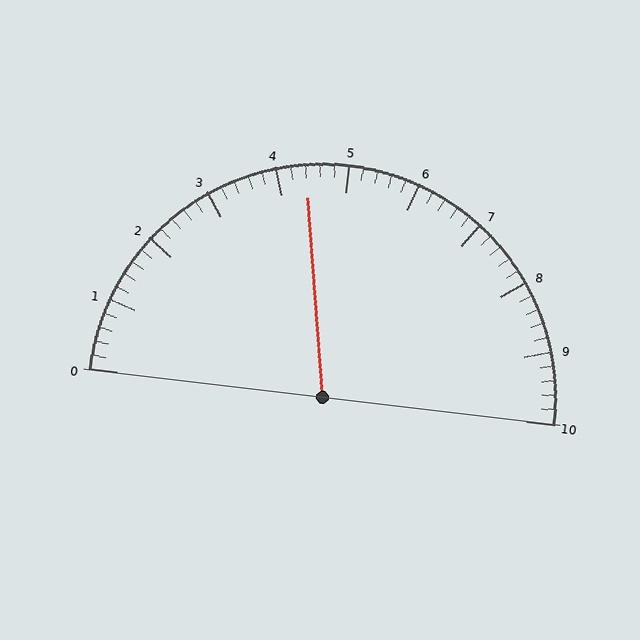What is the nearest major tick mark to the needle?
The nearest major tick mark is 4.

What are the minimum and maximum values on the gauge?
The gauge ranges from 0 to 10.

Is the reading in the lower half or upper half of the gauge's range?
The reading is in the lower half of the range (0 to 10).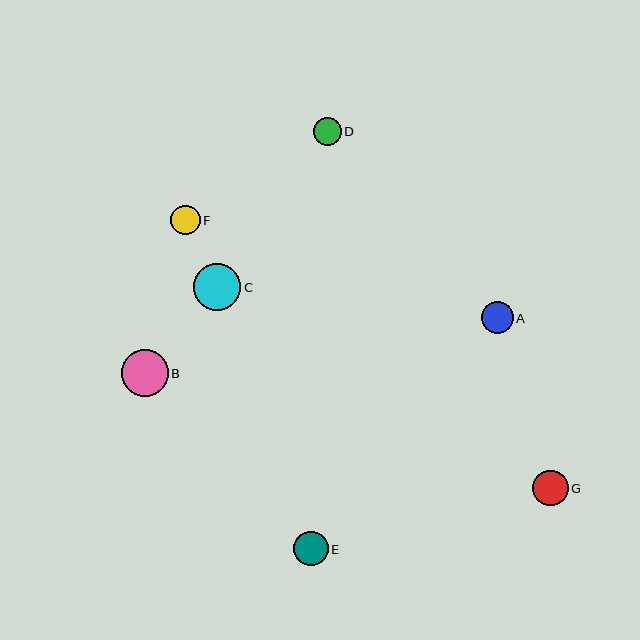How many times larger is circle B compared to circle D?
Circle B is approximately 1.7 times the size of circle D.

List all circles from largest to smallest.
From largest to smallest: C, B, G, E, A, F, D.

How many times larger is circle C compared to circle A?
Circle C is approximately 1.5 times the size of circle A.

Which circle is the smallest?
Circle D is the smallest with a size of approximately 28 pixels.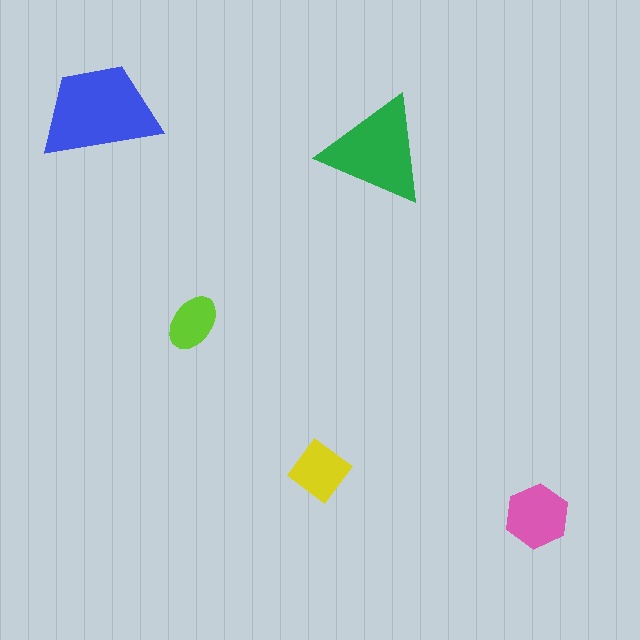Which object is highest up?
The blue trapezoid is topmost.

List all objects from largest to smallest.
The blue trapezoid, the green triangle, the pink hexagon, the yellow diamond, the lime ellipse.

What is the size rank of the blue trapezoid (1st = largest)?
1st.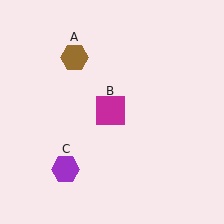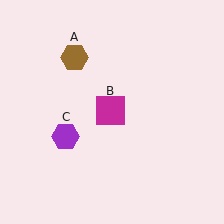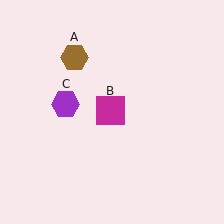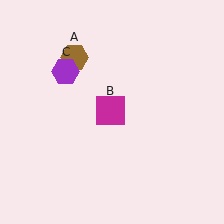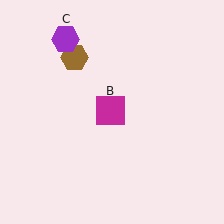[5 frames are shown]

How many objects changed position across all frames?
1 object changed position: purple hexagon (object C).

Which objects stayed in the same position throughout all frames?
Brown hexagon (object A) and magenta square (object B) remained stationary.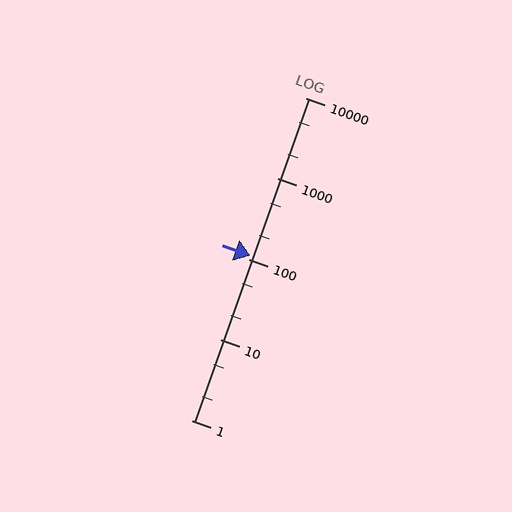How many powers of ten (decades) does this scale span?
The scale spans 4 decades, from 1 to 10000.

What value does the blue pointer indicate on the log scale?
The pointer indicates approximately 110.